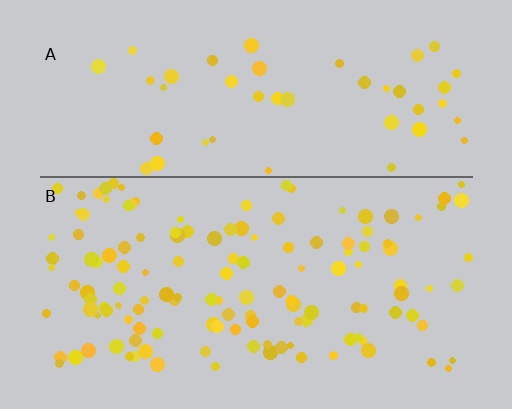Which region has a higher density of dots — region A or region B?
B (the bottom).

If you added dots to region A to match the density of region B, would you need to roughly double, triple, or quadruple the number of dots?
Approximately triple.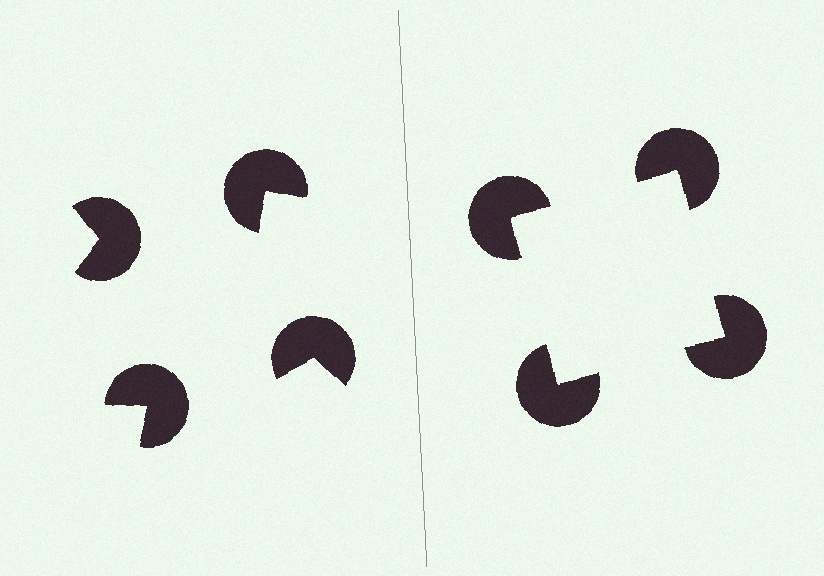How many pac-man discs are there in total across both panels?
8 — 4 on each side.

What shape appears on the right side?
An illusory square.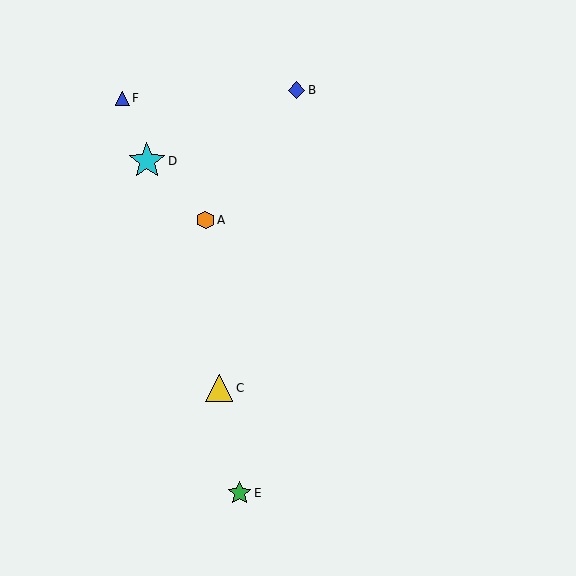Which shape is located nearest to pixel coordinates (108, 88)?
The blue triangle (labeled F) at (122, 98) is nearest to that location.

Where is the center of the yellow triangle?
The center of the yellow triangle is at (219, 388).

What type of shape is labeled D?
Shape D is a cyan star.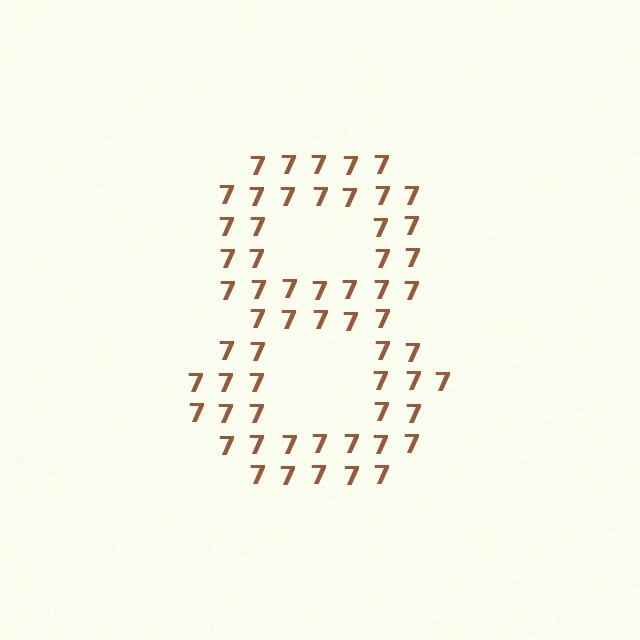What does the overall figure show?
The overall figure shows the digit 8.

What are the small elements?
The small elements are digit 7's.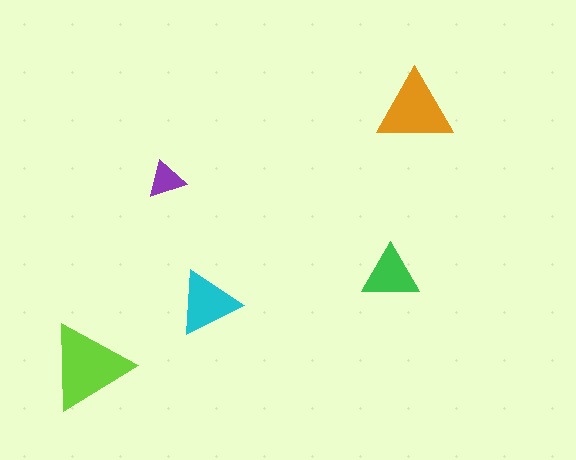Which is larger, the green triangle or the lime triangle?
The lime one.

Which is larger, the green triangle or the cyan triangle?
The cyan one.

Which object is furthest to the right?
The orange triangle is rightmost.